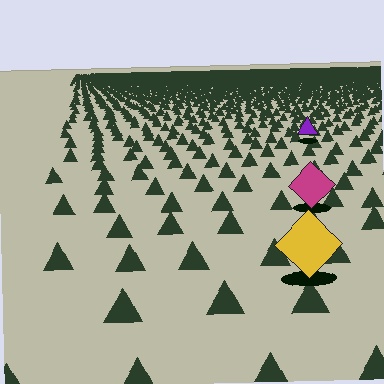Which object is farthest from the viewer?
The purple triangle is farthest from the viewer. It appears smaller and the ground texture around it is denser.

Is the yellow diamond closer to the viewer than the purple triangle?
Yes. The yellow diamond is closer — you can tell from the texture gradient: the ground texture is coarser near it.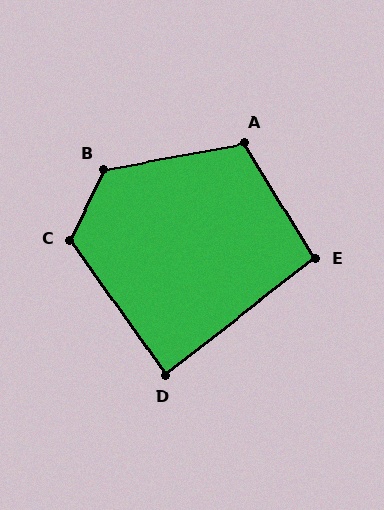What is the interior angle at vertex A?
Approximately 111 degrees (obtuse).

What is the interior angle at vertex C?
Approximately 119 degrees (obtuse).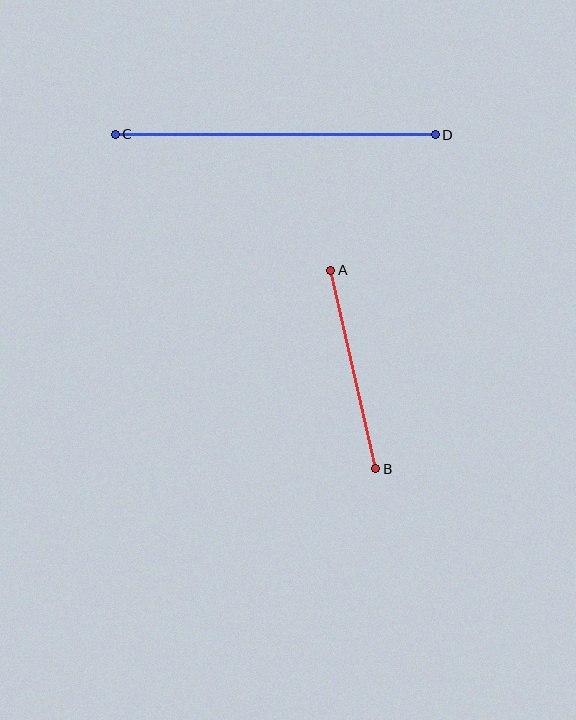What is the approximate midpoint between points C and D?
The midpoint is at approximately (275, 135) pixels.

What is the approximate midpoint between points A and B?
The midpoint is at approximately (353, 370) pixels.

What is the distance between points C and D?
The distance is approximately 320 pixels.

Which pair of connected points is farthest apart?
Points C and D are farthest apart.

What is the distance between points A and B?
The distance is approximately 203 pixels.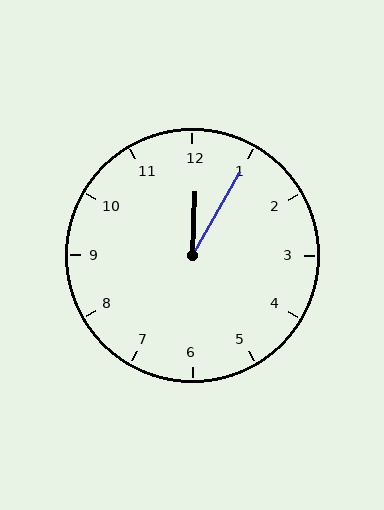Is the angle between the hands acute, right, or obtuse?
It is acute.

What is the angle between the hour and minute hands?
Approximately 28 degrees.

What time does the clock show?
12:05.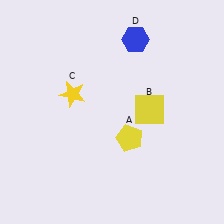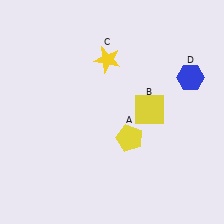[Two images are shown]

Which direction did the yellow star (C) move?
The yellow star (C) moved right.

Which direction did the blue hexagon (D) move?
The blue hexagon (D) moved right.